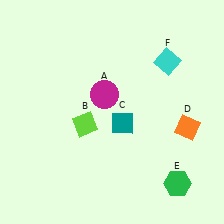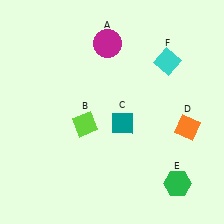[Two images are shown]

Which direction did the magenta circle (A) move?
The magenta circle (A) moved up.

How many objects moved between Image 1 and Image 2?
1 object moved between the two images.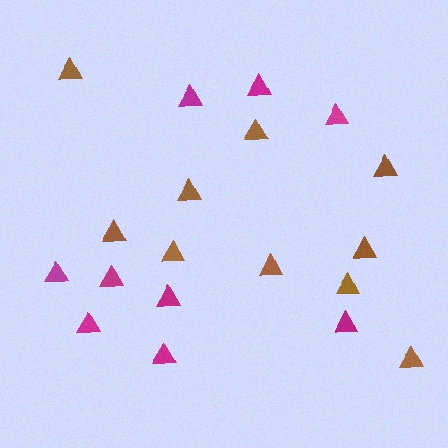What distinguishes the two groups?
There are 2 groups: one group of magenta triangles (9) and one group of brown triangles (10).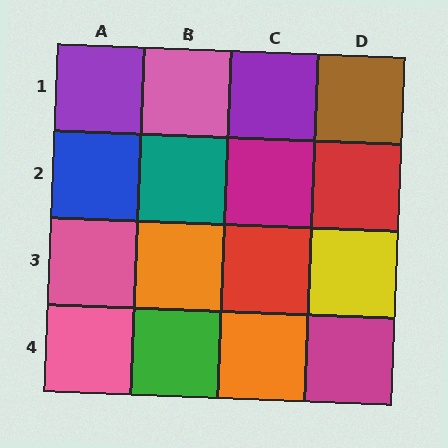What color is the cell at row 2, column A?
Blue.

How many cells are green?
1 cell is green.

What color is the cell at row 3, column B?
Orange.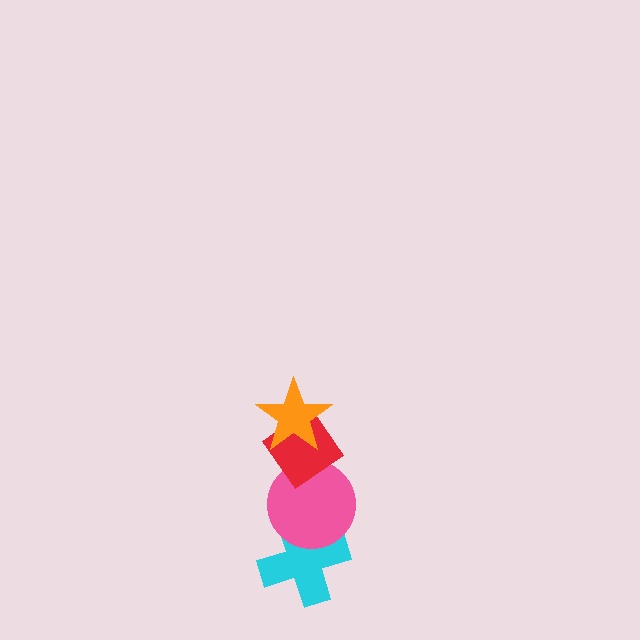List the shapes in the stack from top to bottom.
From top to bottom: the orange star, the red diamond, the pink circle, the cyan cross.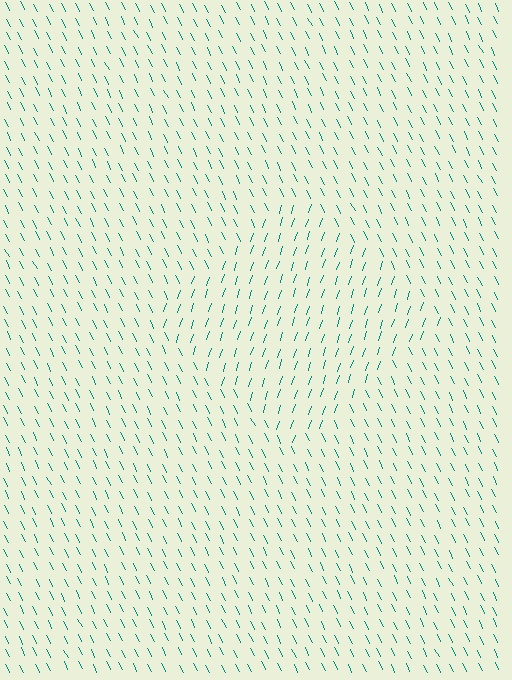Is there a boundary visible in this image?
Yes, there is a texture boundary formed by a change in line orientation.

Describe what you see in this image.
The image is filled with small teal line segments. A diamond region in the image has lines oriented differently from the surrounding lines, creating a visible texture boundary.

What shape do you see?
I see a diamond.